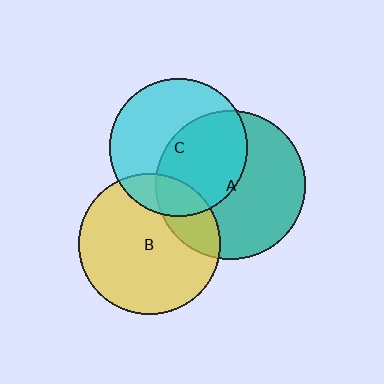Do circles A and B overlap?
Yes.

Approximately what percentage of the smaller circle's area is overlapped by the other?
Approximately 20%.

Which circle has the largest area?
Circle A (teal).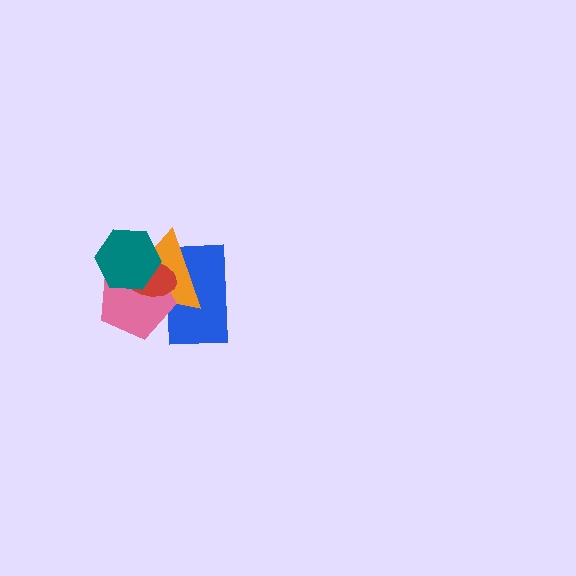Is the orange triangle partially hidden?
Yes, it is partially covered by another shape.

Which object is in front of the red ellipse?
The teal hexagon is in front of the red ellipse.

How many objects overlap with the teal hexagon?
3 objects overlap with the teal hexagon.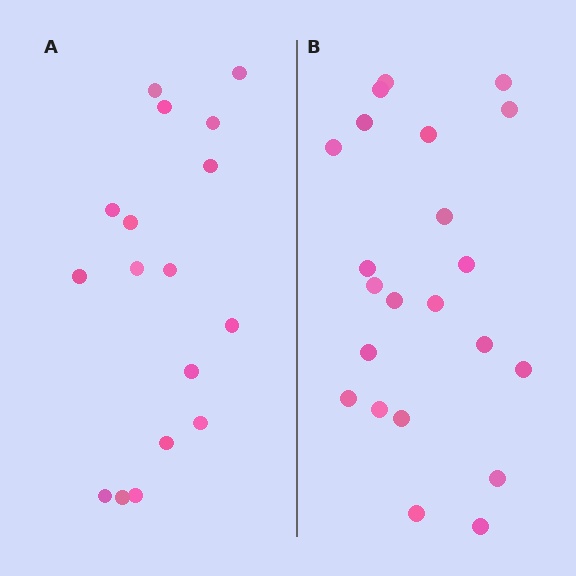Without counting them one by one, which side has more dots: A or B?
Region B (the right region) has more dots.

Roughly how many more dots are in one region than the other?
Region B has about 5 more dots than region A.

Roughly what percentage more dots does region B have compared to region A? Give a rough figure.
About 30% more.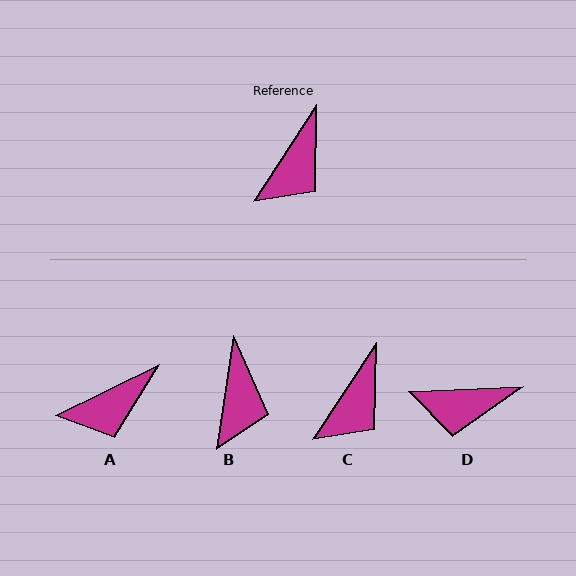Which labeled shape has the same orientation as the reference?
C.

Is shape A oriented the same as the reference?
No, it is off by about 30 degrees.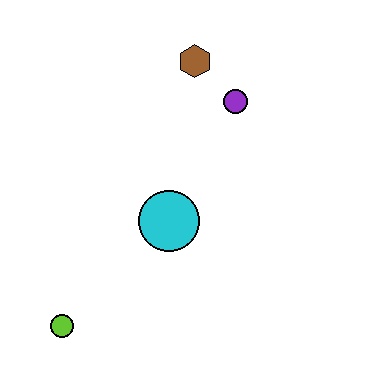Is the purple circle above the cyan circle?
Yes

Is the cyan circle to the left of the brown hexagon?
Yes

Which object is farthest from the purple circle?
The lime circle is farthest from the purple circle.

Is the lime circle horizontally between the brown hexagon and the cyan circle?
No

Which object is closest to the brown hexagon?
The purple circle is closest to the brown hexagon.